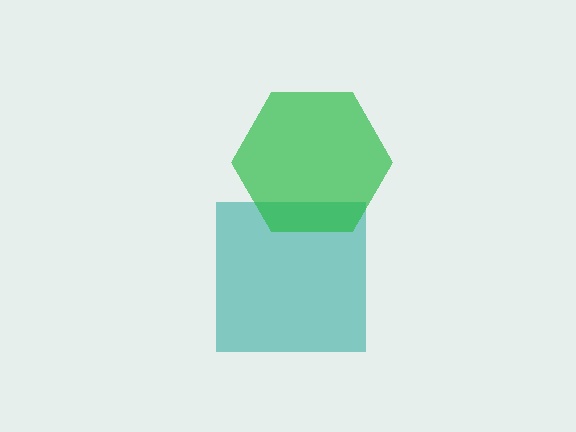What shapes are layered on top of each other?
The layered shapes are: a teal square, a green hexagon.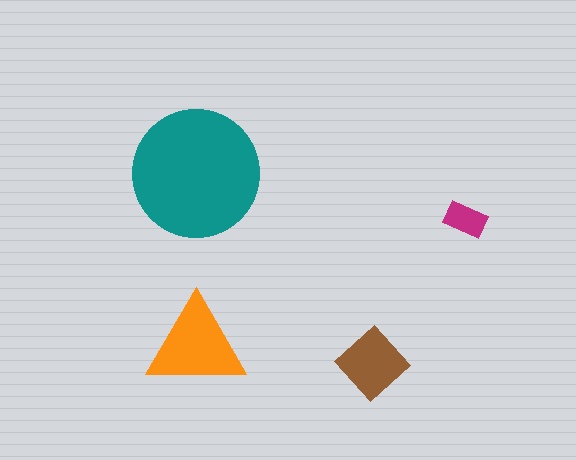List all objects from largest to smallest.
The teal circle, the orange triangle, the brown diamond, the magenta rectangle.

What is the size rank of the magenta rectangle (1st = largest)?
4th.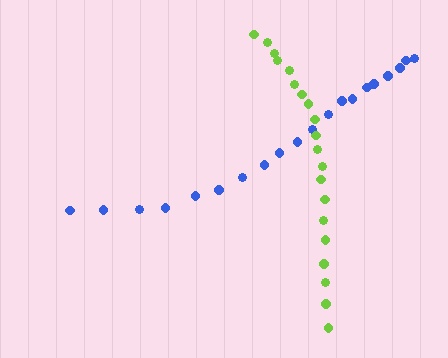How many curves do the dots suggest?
There are 2 distinct paths.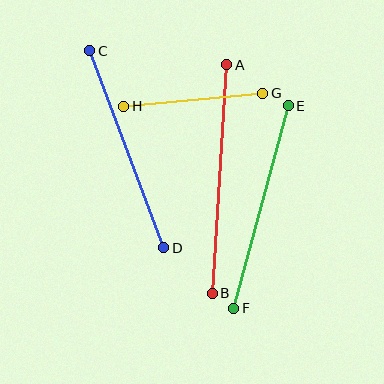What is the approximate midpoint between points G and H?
The midpoint is at approximately (193, 100) pixels.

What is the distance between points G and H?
The distance is approximately 139 pixels.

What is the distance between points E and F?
The distance is approximately 210 pixels.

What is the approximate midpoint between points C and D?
The midpoint is at approximately (127, 149) pixels.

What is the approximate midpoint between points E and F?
The midpoint is at approximately (261, 207) pixels.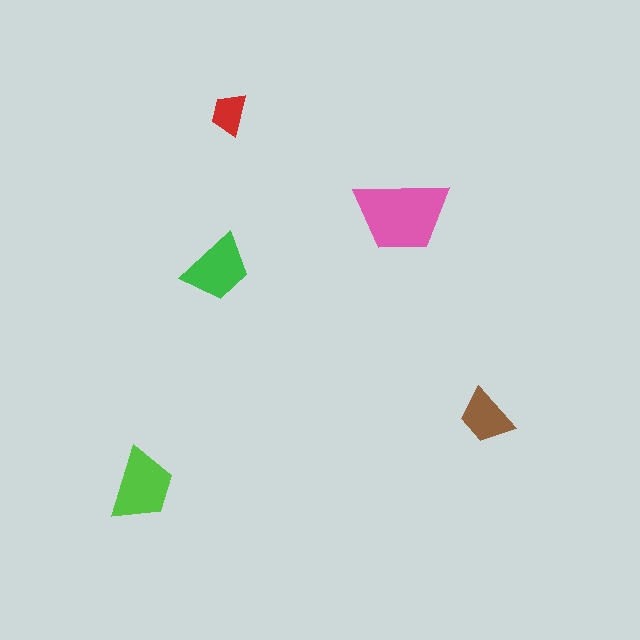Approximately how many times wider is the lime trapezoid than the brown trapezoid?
About 1.5 times wider.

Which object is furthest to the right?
The brown trapezoid is rightmost.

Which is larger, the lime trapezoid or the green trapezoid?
The lime one.